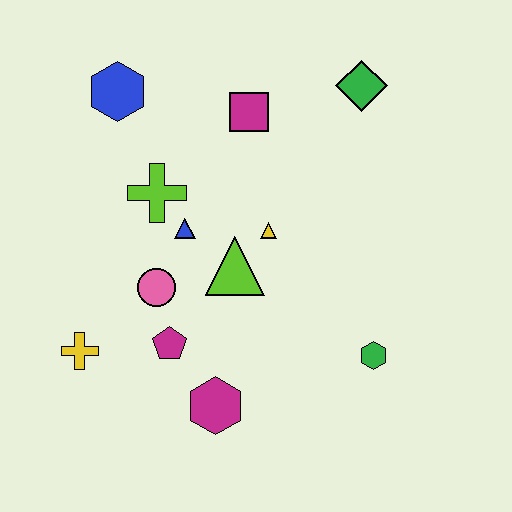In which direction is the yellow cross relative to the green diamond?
The yellow cross is to the left of the green diamond.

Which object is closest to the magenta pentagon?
The pink circle is closest to the magenta pentagon.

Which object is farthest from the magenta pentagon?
The green diamond is farthest from the magenta pentagon.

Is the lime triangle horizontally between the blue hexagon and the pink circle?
No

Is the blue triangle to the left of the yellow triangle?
Yes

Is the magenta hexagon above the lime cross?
No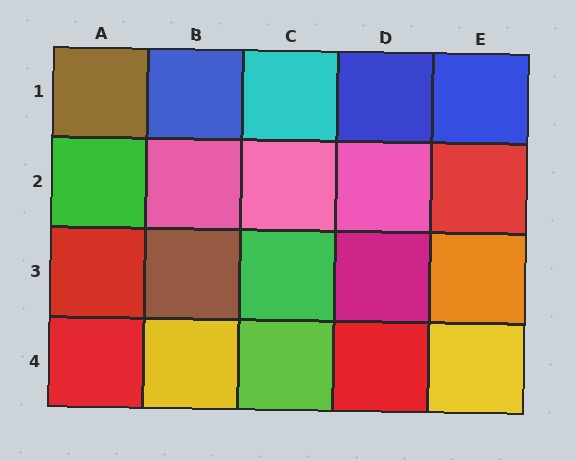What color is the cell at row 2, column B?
Pink.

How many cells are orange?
1 cell is orange.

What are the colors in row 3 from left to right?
Red, brown, green, magenta, orange.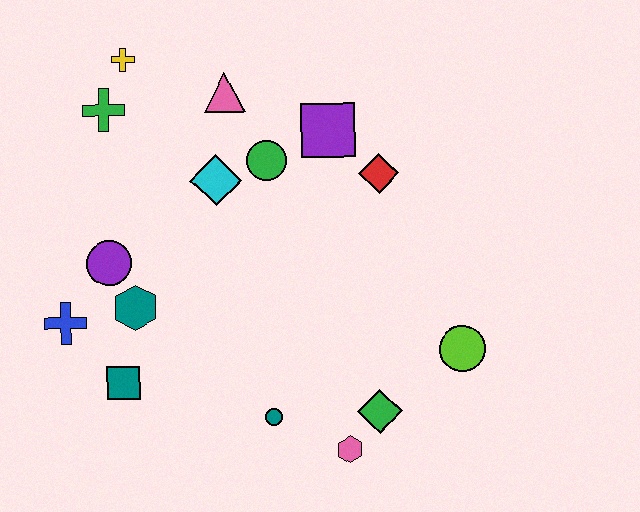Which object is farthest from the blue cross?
The lime circle is farthest from the blue cross.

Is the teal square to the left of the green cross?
No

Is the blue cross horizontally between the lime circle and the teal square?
No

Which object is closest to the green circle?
The cyan diamond is closest to the green circle.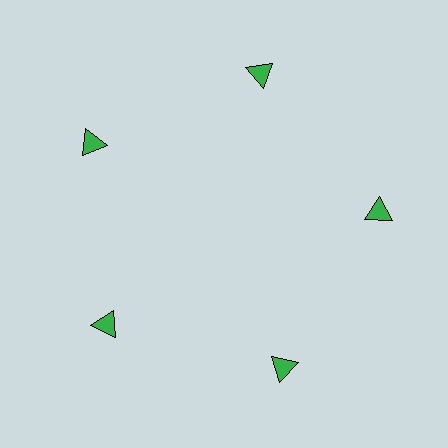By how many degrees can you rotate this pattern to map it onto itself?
The pattern maps onto itself every 72 degrees of rotation.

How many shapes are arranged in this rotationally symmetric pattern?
There are 5 shapes, arranged in 5 groups of 1.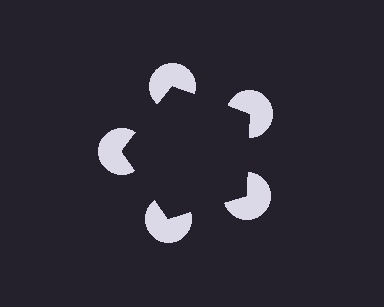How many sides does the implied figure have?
5 sides.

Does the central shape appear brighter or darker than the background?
It typically appears slightly darker than the background, even though no actual brightness change is drawn.